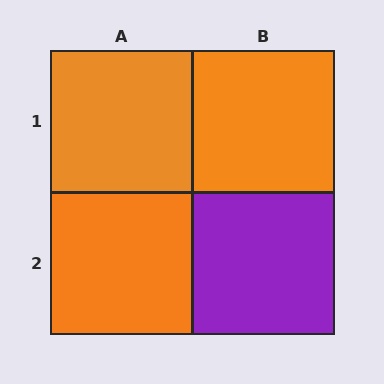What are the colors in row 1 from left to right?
Orange, orange.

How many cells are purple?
1 cell is purple.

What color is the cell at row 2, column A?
Orange.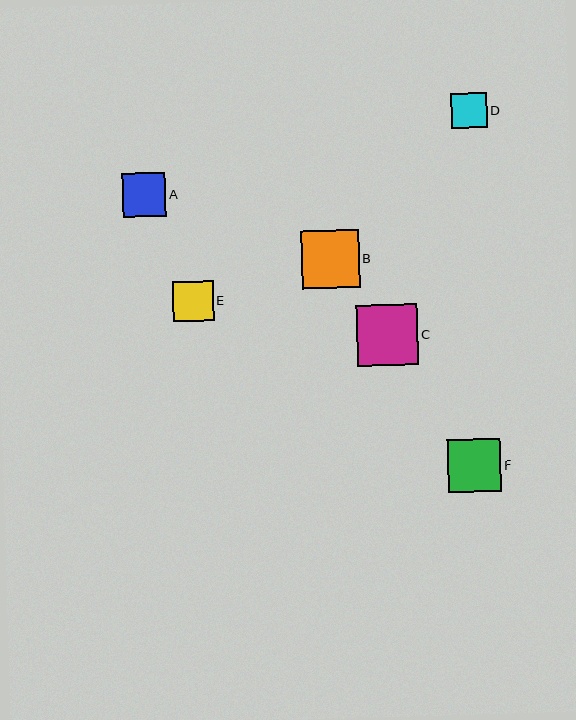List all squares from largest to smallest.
From largest to smallest: C, B, F, A, E, D.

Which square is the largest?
Square C is the largest with a size of approximately 61 pixels.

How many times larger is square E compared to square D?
Square E is approximately 1.1 times the size of square D.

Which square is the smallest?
Square D is the smallest with a size of approximately 36 pixels.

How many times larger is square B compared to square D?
Square B is approximately 1.6 times the size of square D.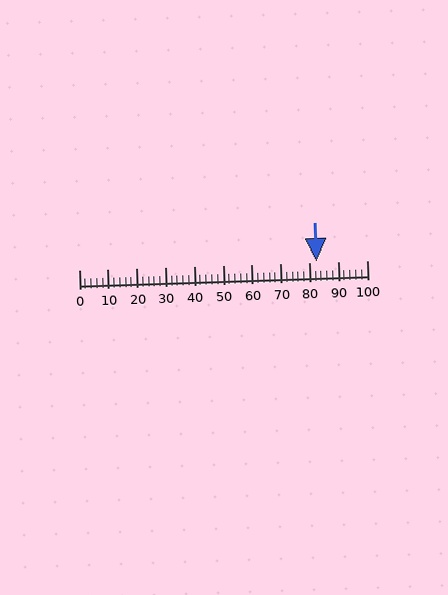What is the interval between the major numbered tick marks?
The major tick marks are spaced 10 units apart.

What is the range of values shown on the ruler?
The ruler shows values from 0 to 100.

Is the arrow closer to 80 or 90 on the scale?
The arrow is closer to 80.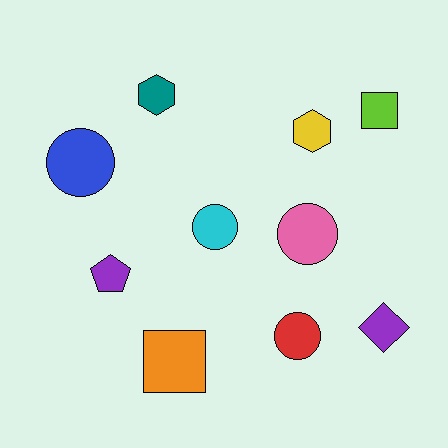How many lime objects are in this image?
There is 1 lime object.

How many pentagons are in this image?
There is 1 pentagon.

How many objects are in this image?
There are 10 objects.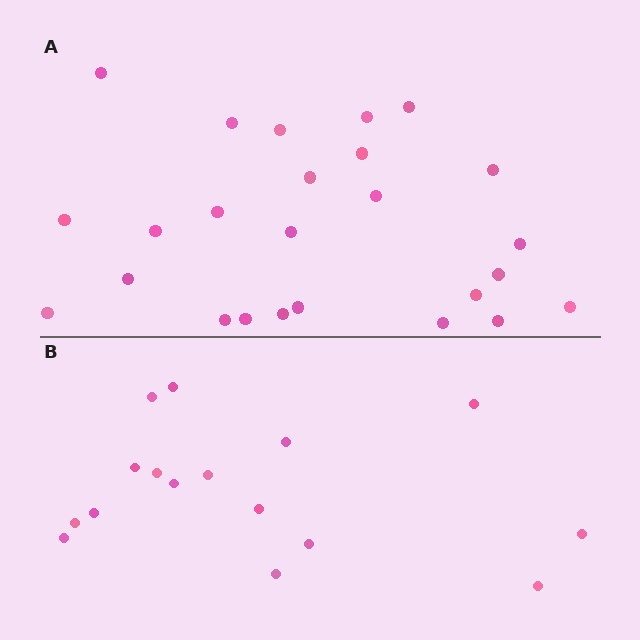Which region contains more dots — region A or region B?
Region A (the top region) has more dots.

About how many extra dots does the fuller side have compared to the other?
Region A has roughly 8 or so more dots than region B.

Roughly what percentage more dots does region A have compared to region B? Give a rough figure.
About 55% more.